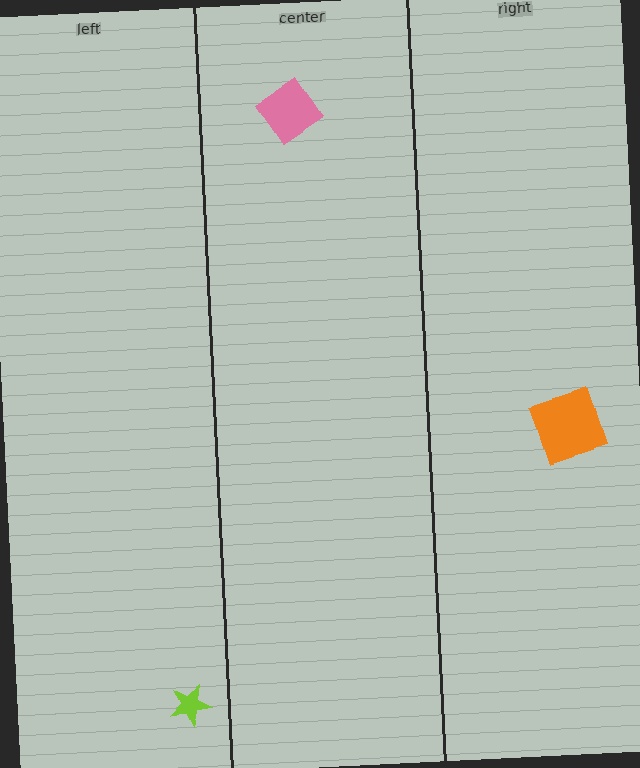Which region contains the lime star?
The left region.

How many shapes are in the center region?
1.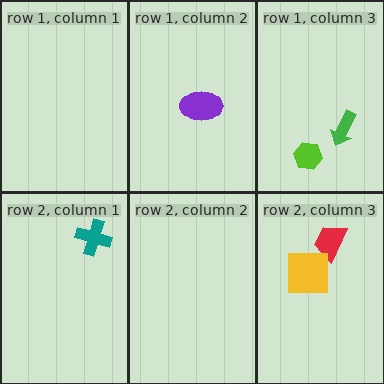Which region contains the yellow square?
The row 2, column 3 region.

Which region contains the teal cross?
The row 2, column 1 region.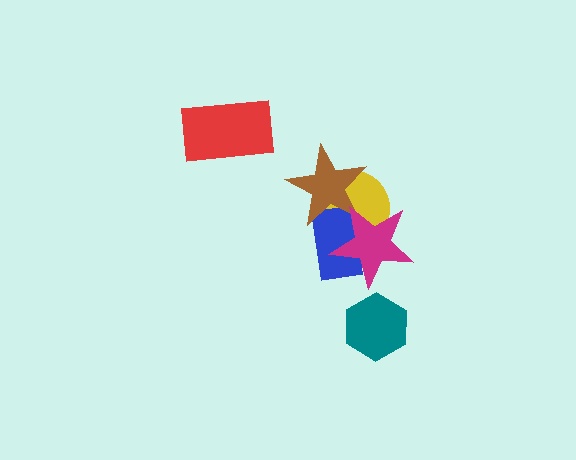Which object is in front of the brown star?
The magenta star is in front of the brown star.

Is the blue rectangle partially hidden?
Yes, it is partially covered by another shape.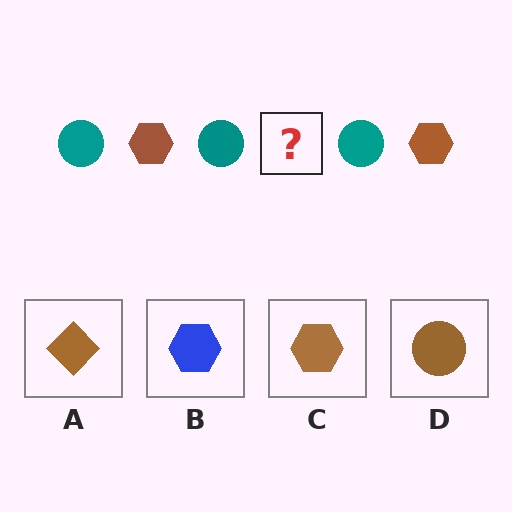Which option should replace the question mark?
Option C.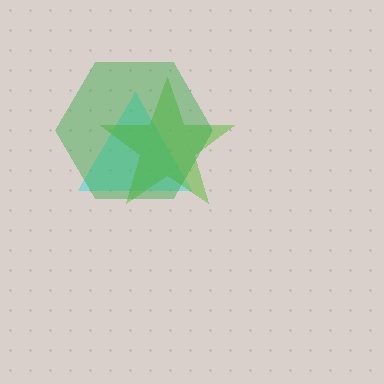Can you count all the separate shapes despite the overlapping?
Yes, there are 3 separate shapes.